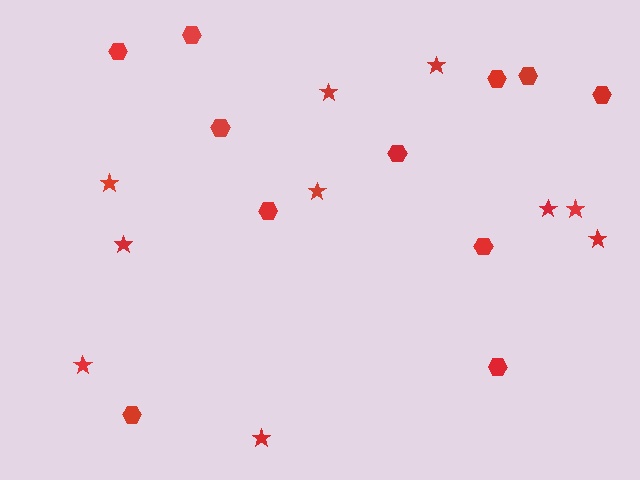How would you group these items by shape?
There are 2 groups: one group of hexagons (11) and one group of stars (10).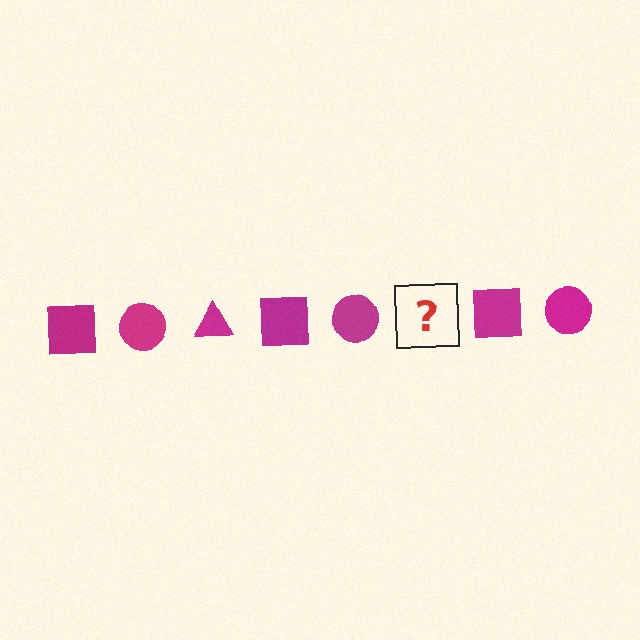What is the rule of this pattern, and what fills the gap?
The rule is that the pattern cycles through square, circle, triangle shapes in magenta. The gap should be filled with a magenta triangle.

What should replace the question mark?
The question mark should be replaced with a magenta triangle.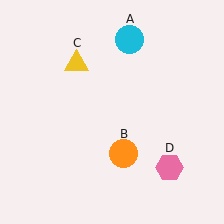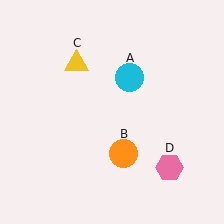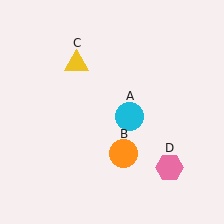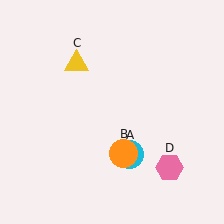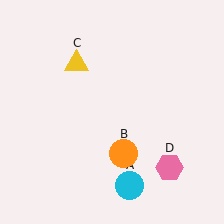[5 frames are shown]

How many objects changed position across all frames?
1 object changed position: cyan circle (object A).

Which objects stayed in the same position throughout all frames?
Orange circle (object B) and yellow triangle (object C) and pink hexagon (object D) remained stationary.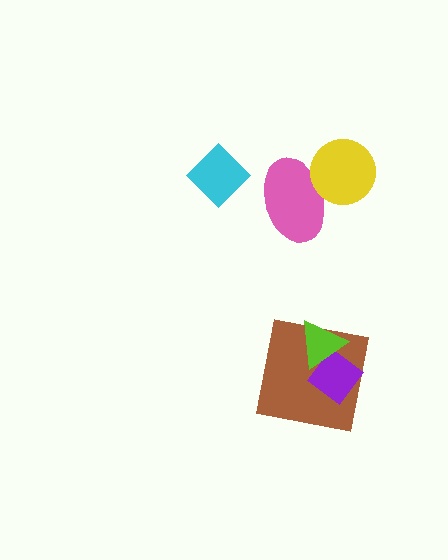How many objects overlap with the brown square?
2 objects overlap with the brown square.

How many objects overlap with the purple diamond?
2 objects overlap with the purple diamond.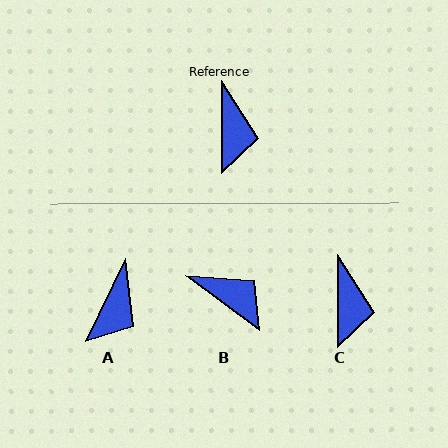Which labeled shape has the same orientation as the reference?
C.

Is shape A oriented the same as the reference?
No, it is off by about 26 degrees.